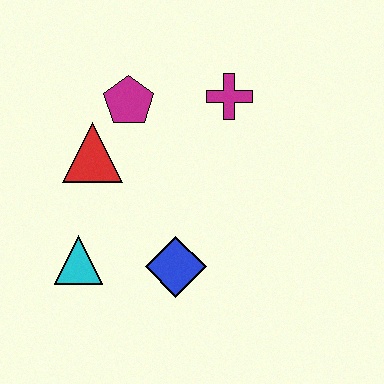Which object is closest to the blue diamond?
The cyan triangle is closest to the blue diamond.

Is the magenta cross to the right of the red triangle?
Yes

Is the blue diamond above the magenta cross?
No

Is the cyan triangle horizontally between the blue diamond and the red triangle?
No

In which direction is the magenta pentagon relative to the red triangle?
The magenta pentagon is above the red triangle.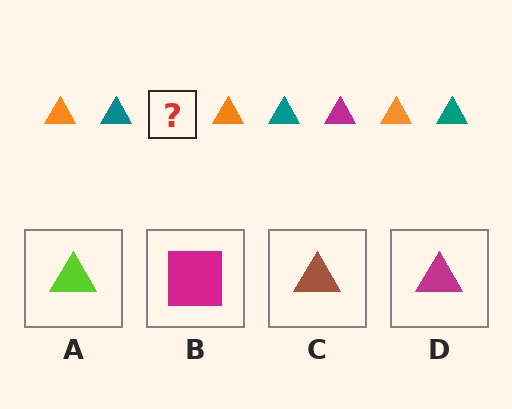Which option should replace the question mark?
Option D.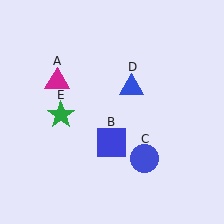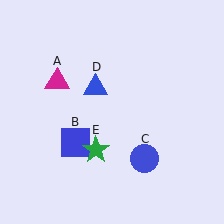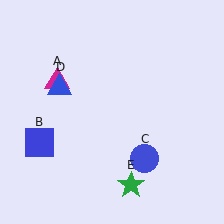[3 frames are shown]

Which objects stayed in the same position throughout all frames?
Magenta triangle (object A) and blue circle (object C) remained stationary.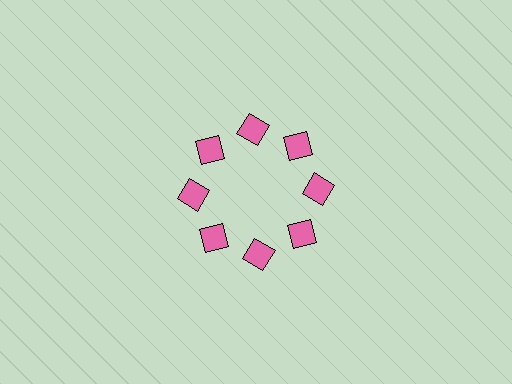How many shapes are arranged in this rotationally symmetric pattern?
There are 8 shapes, arranged in 8 groups of 1.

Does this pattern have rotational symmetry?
Yes, this pattern has 8-fold rotational symmetry. It looks the same after rotating 45 degrees around the center.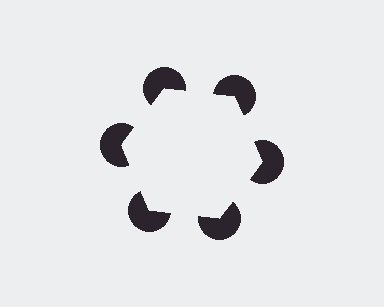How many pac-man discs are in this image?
There are 6 — one at each vertex of the illusory hexagon.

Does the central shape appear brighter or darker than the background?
It typically appears slightly brighter than the background, even though no actual brightness change is drawn.